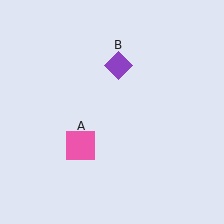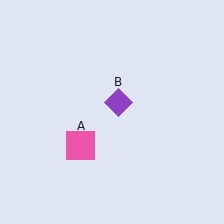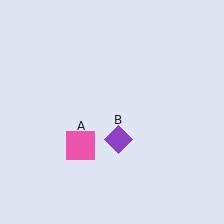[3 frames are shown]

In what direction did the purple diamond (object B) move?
The purple diamond (object B) moved down.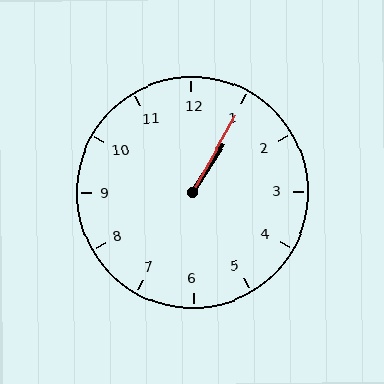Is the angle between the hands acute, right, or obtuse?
It is acute.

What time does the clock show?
1:05.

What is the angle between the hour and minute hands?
Approximately 2 degrees.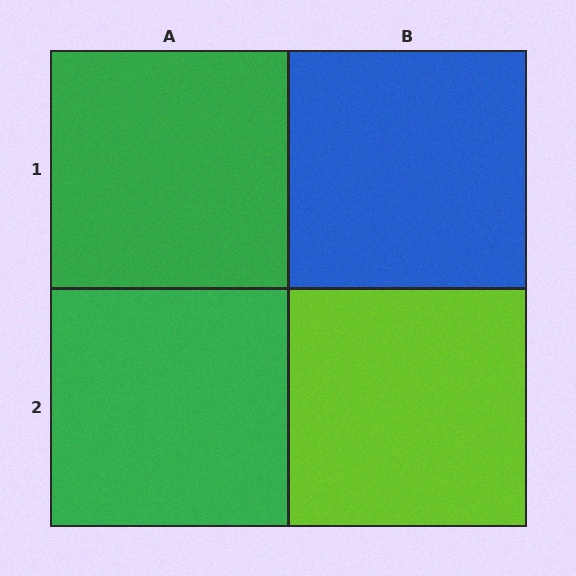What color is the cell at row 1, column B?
Blue.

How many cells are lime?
1 cell is lime.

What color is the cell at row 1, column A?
Green.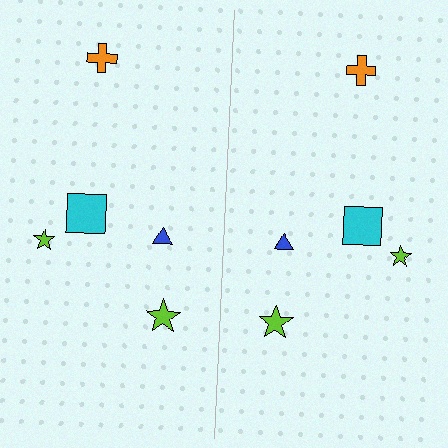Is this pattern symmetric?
Yes, this pattern has bilateral (reflection) symmetry.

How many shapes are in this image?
There are 10 shapes in this image.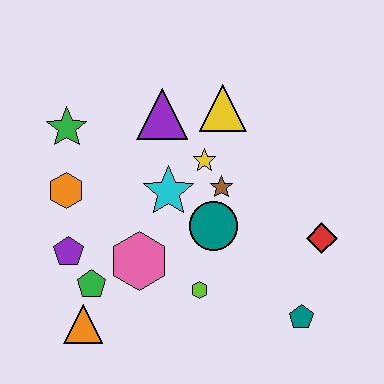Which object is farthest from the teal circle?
The green star is farthest from the teal circle.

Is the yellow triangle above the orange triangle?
Yes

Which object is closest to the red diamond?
The teal pentagon is closest to the red diamond.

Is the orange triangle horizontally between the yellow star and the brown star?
No